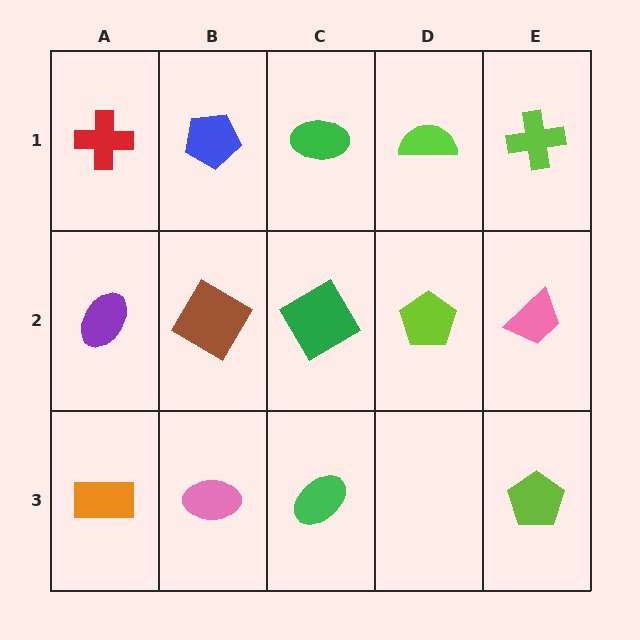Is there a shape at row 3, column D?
No, that cell is empty.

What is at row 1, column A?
A red cross.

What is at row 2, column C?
A green diamond.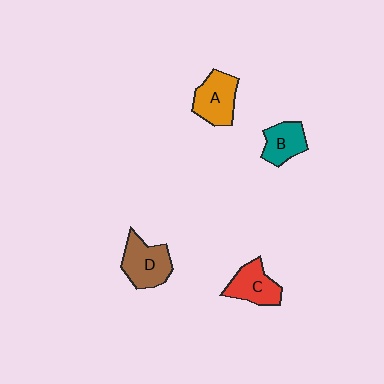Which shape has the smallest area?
Shape B (teal).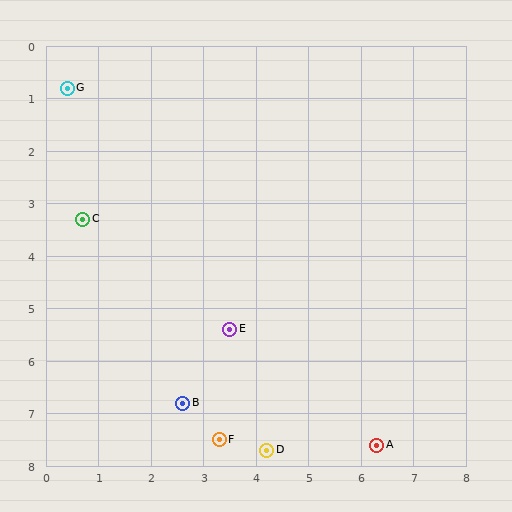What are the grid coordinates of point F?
Point F is at approximately (3.3, 7.5).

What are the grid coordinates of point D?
Point D is at approximately (4.2, 7.7).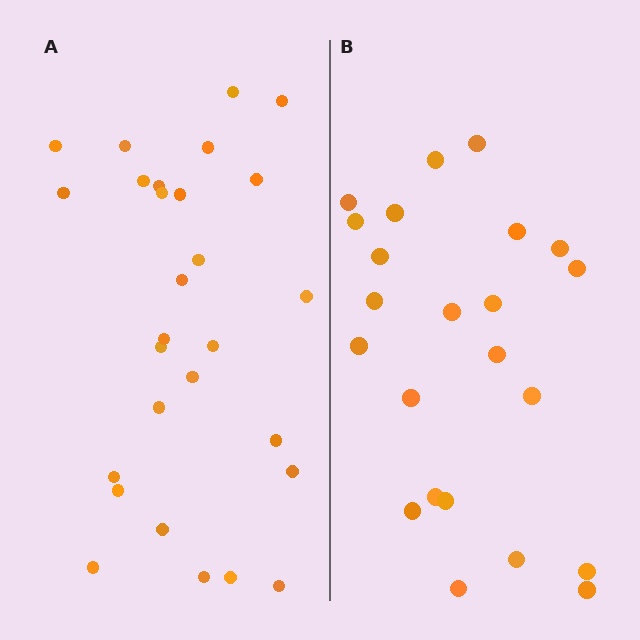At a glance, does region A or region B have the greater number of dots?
Region A (the left region) has more dots.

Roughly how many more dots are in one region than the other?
Region A has about 5 more dots than region B.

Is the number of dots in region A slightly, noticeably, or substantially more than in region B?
Region A has only slightly more — the two regions are fairly close. The ratio is roughly 1.2 to 1.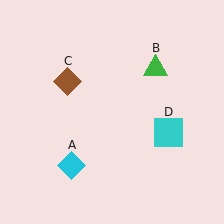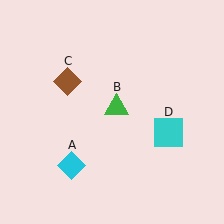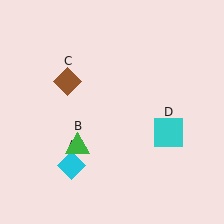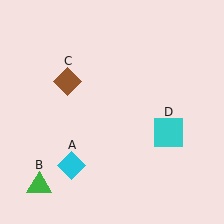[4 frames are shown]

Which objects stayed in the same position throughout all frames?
Cyan diamond (object A) and brown diamond (object C) and cyan square (object D) remained stationary.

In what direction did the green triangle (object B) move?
The green triangle (object B) moved down and to the left.